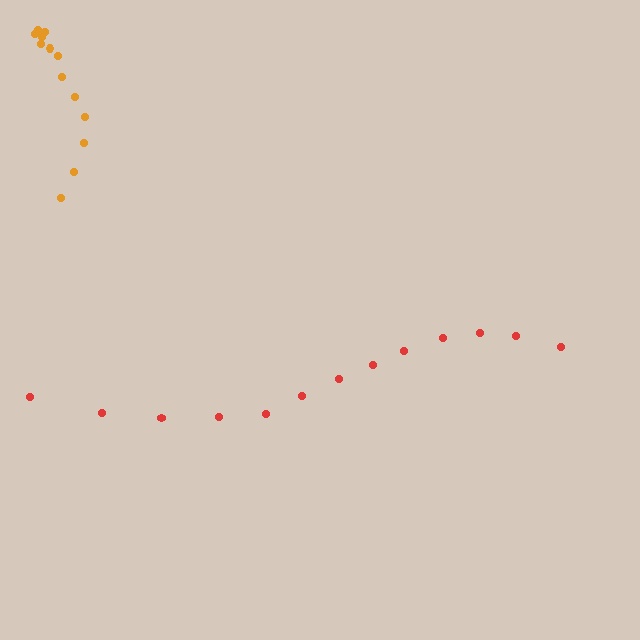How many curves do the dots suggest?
There are 2 distinct paths.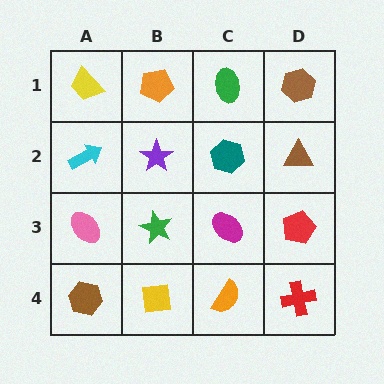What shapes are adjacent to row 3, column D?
A brown triangle (row 2, column D), a red cross (row 4, column D), a magenta ellipse (row 3, column C).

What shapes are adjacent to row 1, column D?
A brown triangle (row 2, column D), a green ellipse (row 1, column C).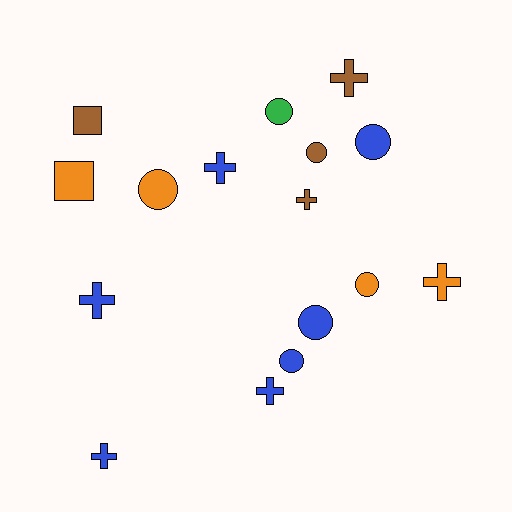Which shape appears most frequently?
Cross, with 7 objects.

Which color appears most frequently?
Blue, with 7 objects.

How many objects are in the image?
There are 16 objects.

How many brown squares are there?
There is 1 brown square.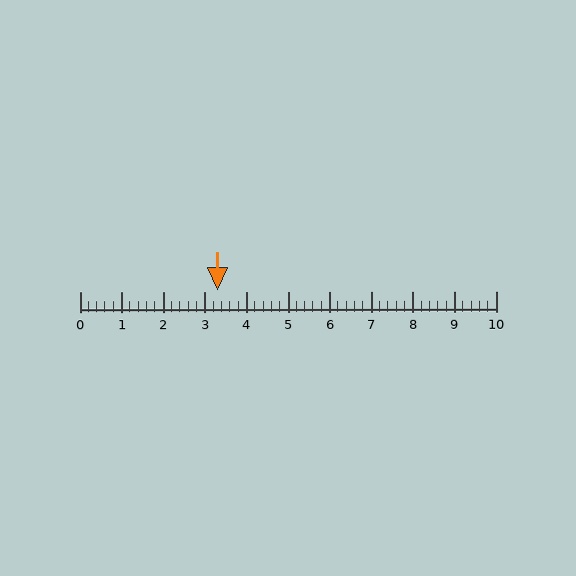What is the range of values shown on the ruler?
The ruler shows values from 0 to 10.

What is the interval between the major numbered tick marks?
The major tick marks are spaced 1 units apart.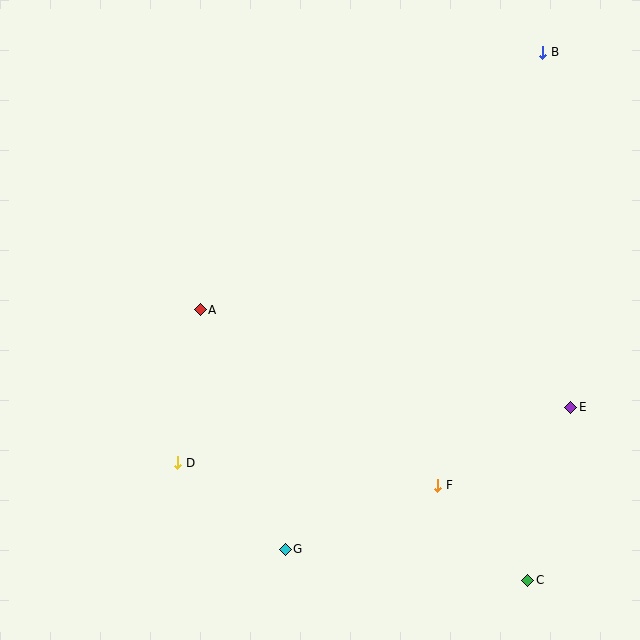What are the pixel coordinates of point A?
Point A is at (200, 310).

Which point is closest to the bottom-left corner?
Point D is closest to the bottom-left corner.